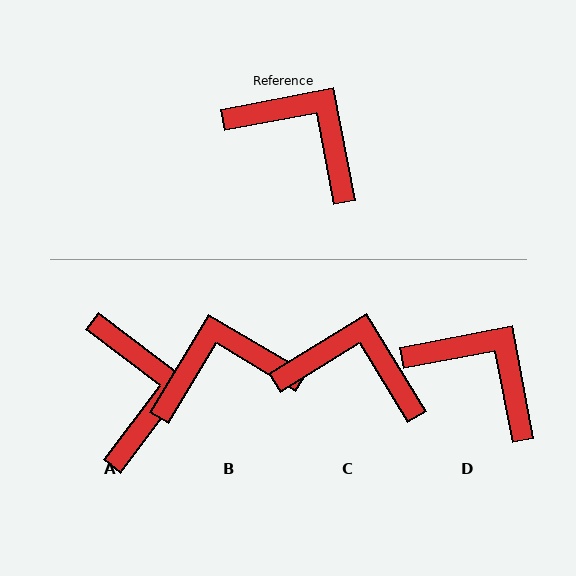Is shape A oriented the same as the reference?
No, it is off by about 48 degrees.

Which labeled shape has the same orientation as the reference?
D.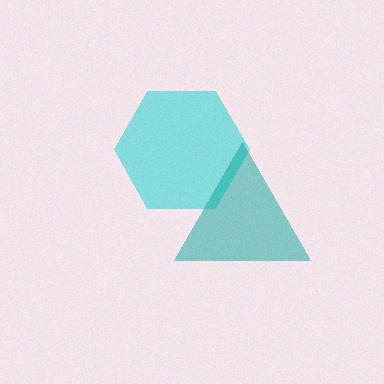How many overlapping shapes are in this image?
There are 2 overlapping shapes in the image.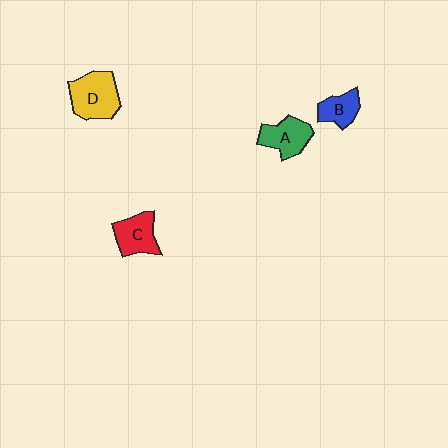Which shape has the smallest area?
Shape B (blue).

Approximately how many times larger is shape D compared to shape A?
Approximately 1.3 times.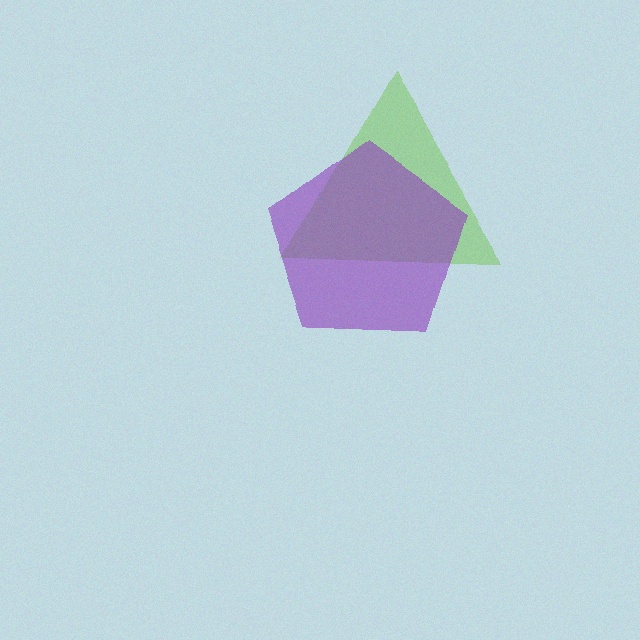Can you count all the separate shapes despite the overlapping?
Yes, there are 2 separate shapes.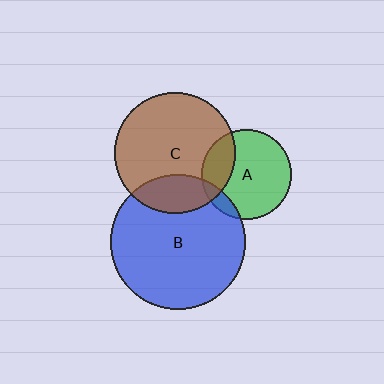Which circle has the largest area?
Circle B (blue).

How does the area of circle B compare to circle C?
Approximately 1.2 times.